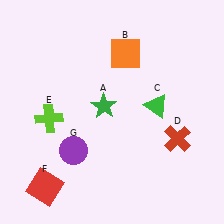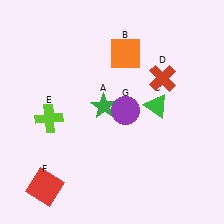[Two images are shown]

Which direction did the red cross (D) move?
The red cross (D) moved up.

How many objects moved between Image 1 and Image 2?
2 objects moved between the two images.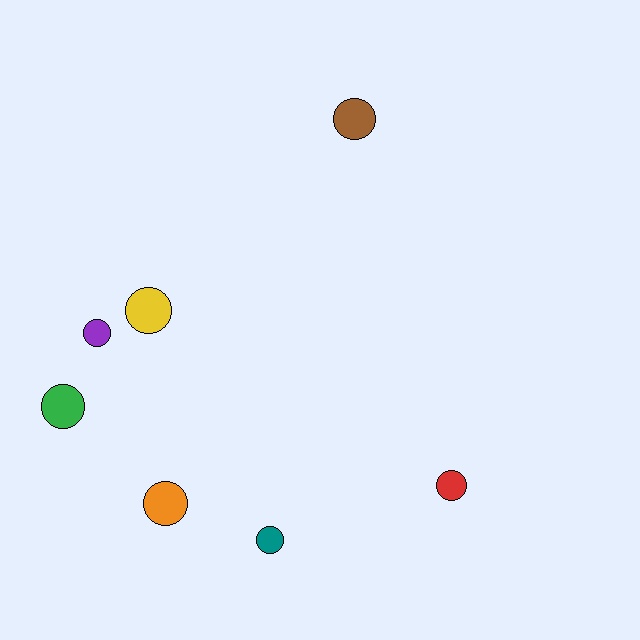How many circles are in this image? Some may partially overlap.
There are 7 circles.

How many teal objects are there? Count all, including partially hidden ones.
There is 1 teal object.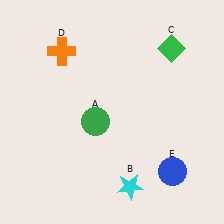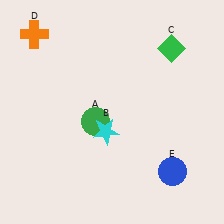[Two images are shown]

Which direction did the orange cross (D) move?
The orange cross (D) moved left.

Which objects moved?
The objects that moved are: the cyan star (B), the orange cross (D).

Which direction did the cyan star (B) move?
The cyan star (B) moved up.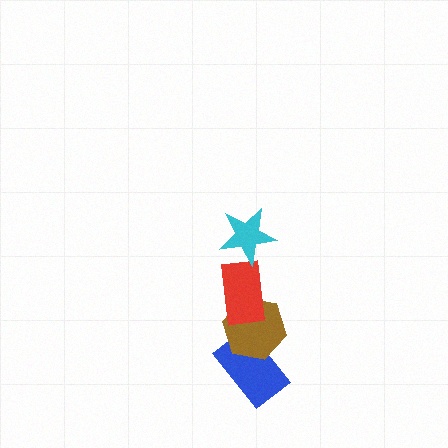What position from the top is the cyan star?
The cyan star is 1st from the top.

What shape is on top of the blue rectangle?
The brown hexagon is on top of the blue rectangle.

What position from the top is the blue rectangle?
The blue rectangle is 4th from the top.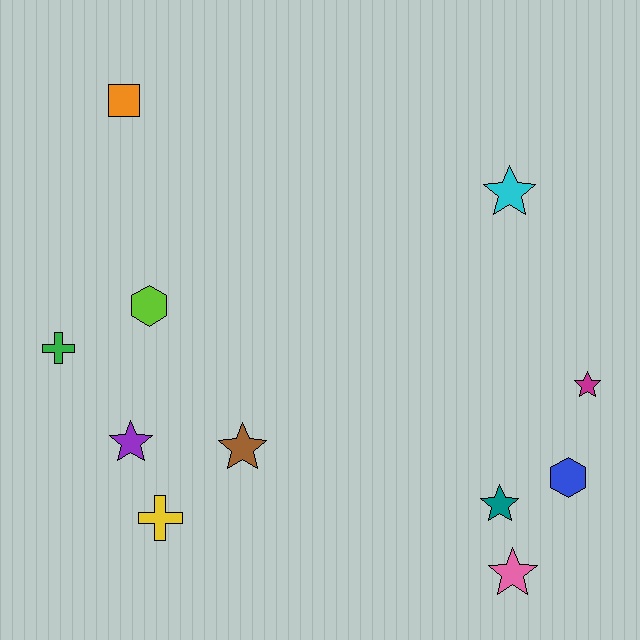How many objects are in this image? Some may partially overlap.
There are 11 objects.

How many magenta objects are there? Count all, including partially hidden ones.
There is 1 magenta object.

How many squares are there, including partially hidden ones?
There is 1 square.